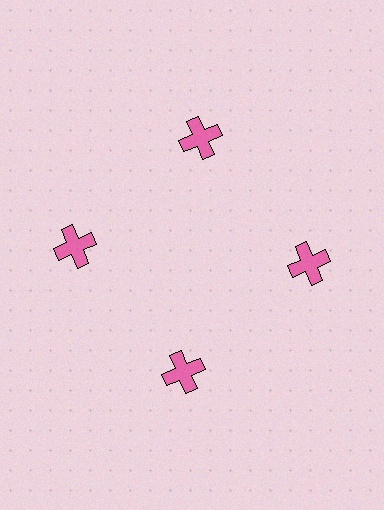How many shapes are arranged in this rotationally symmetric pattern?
There are 4 shapes, arranged in 4 groups of 1.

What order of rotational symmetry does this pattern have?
This pattern has 4-fold rotational symmetry.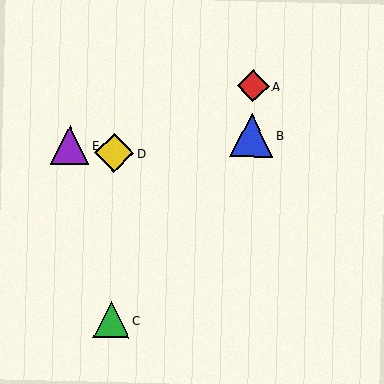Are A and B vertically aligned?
Yes, both are at x≈253.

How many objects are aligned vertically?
2 objects (A, B) are aligned vertically.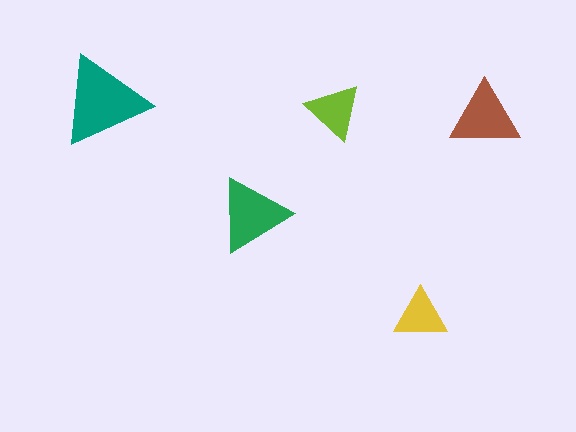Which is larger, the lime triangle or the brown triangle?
The brown one.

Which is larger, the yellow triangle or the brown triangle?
The brown one.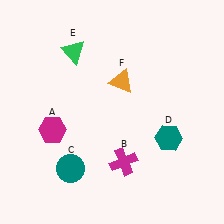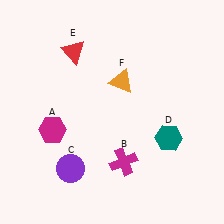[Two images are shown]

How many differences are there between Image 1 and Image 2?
There are 2 differences between the two images.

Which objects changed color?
C changed from teal to purple. E changed from green to red.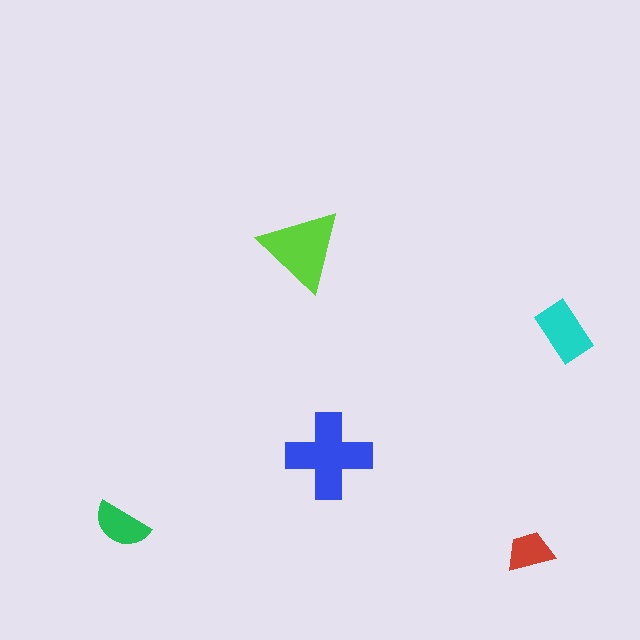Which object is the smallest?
The red trapezoid.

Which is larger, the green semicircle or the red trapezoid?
The green semicircle.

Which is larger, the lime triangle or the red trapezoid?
The lime triangle.